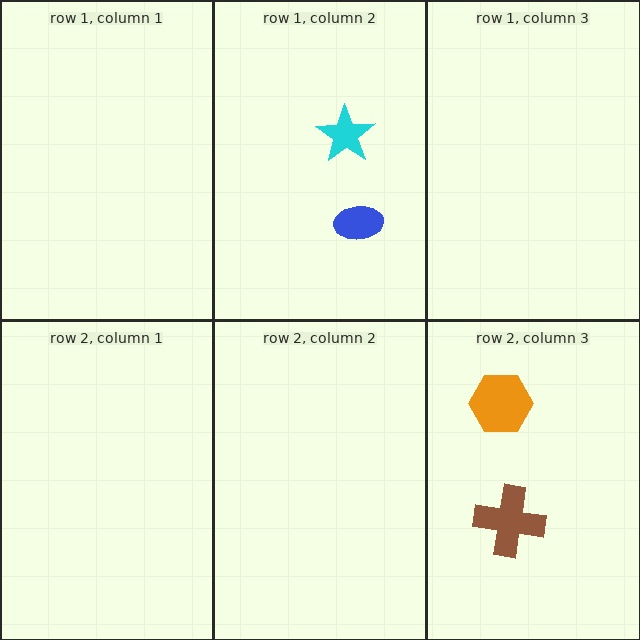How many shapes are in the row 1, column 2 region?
2.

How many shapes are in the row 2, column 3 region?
2.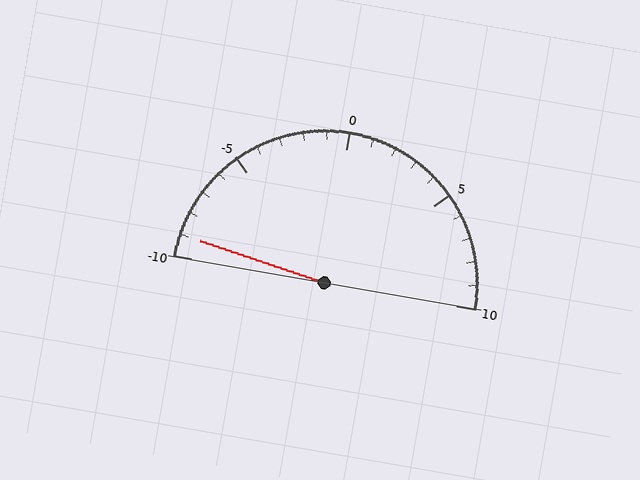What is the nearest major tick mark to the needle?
The nearest major tick mark is -10.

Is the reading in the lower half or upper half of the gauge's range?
The reading is in the lower half of the range (-10 to 10).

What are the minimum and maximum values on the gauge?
The gauge ranges from -10 to 10.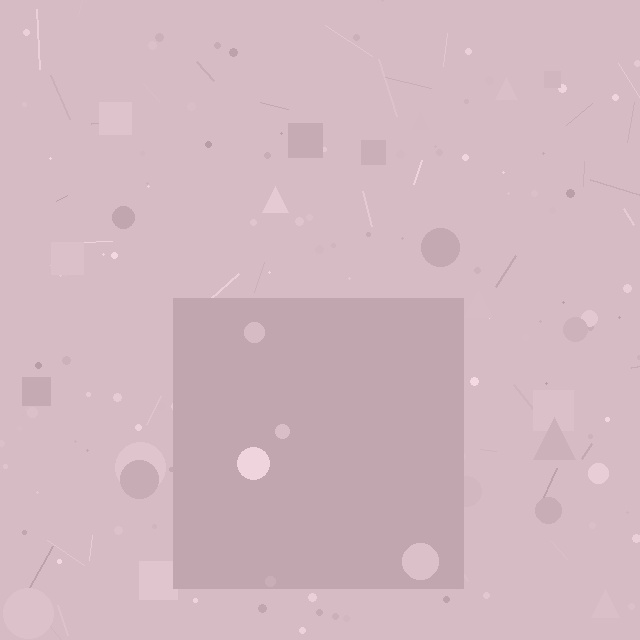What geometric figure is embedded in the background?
A square is embedded in the background.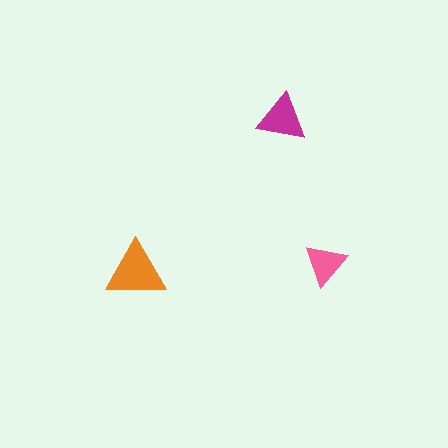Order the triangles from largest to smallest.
the orange one, the magenta one, the pink one.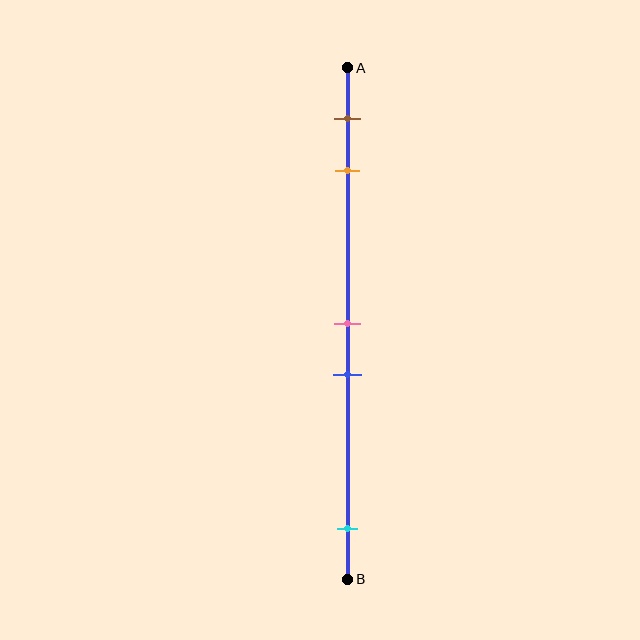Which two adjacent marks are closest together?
The pink and blue marks are the closest adjacent pair.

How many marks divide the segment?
There are 5 marks dividing the segment.